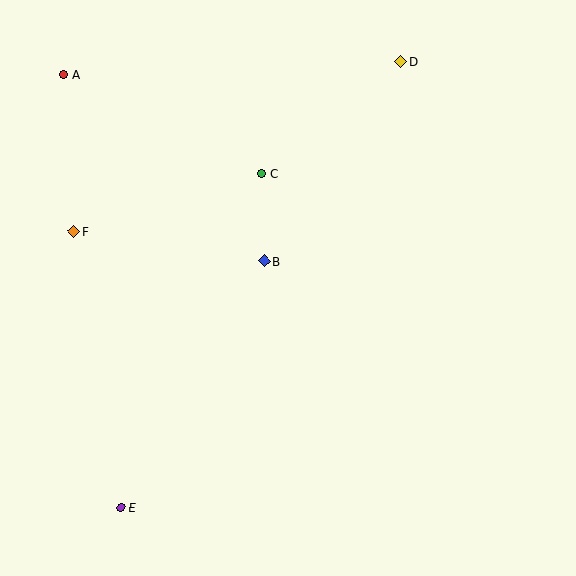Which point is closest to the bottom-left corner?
Point E is closest to the bottom-left corner.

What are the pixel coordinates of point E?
Point E is at (121, 507).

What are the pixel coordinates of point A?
Point A is at (64, 74).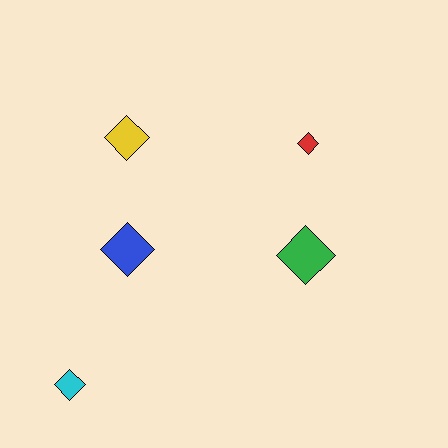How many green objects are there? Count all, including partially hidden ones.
There is 1 green object.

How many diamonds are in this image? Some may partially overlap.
There are 5 diamonds.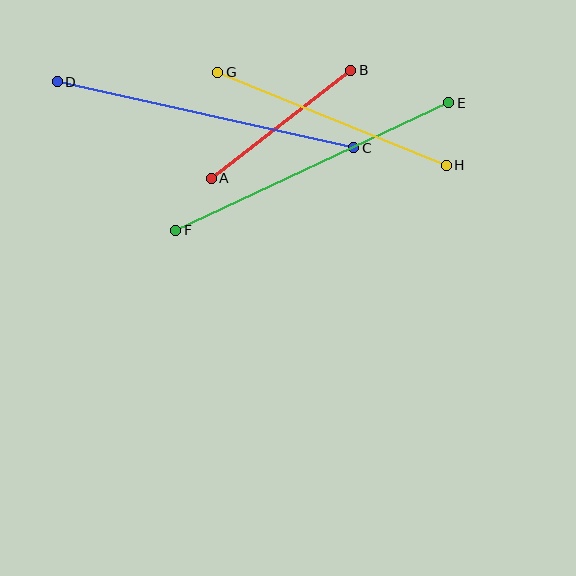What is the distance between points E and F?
The distance is approximately 301 pixels.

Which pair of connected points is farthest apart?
Points C and D are farthest apart.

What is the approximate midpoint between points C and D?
The midpoint is at approximately (205, 115) pixels.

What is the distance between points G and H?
The distance is approximately 247 pixels.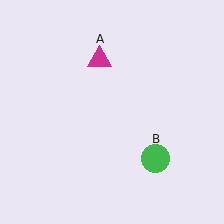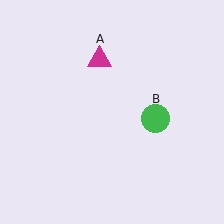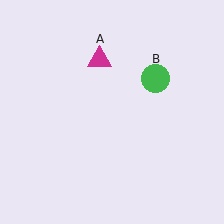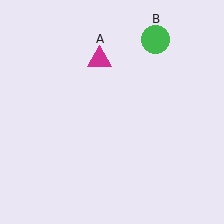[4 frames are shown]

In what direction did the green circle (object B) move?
The green circle (object B) moved up.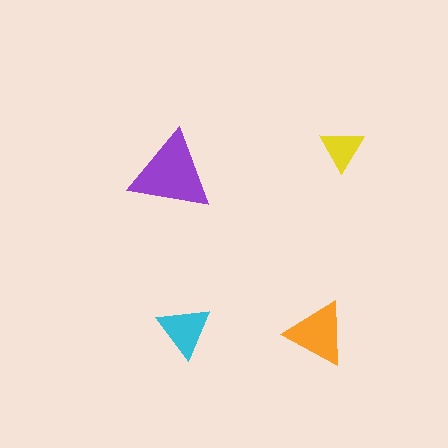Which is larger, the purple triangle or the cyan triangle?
The purple one.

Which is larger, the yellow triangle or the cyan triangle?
The cyan one.